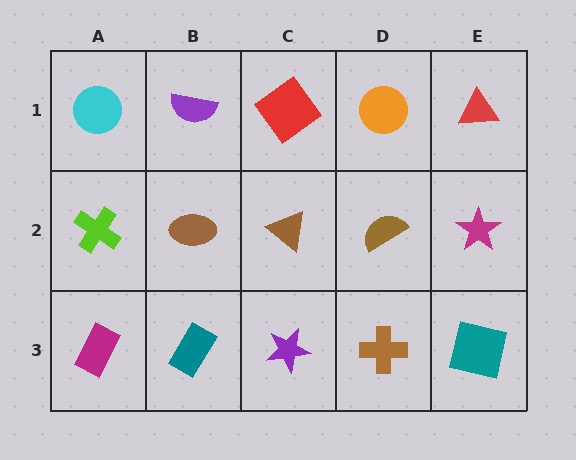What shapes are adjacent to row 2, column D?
An orange circle (row 1, column D), a brown cross (row 3, column D), a brown triangle (row 2, column C), a magenta star (row 2, column E).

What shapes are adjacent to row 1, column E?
A magenta star (row 2, column E), an orange circle (row 1, column D).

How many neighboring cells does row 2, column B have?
4.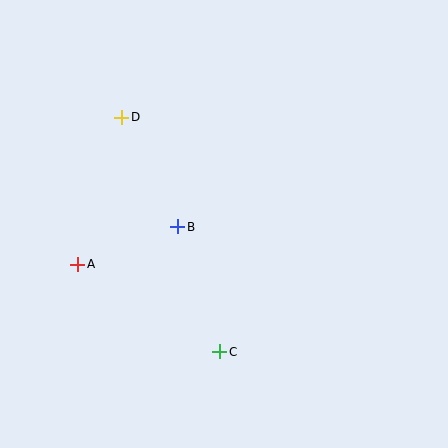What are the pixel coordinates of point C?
Point C is at (220, 352).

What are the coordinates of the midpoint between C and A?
The midpoint between C and A is at (149, 308).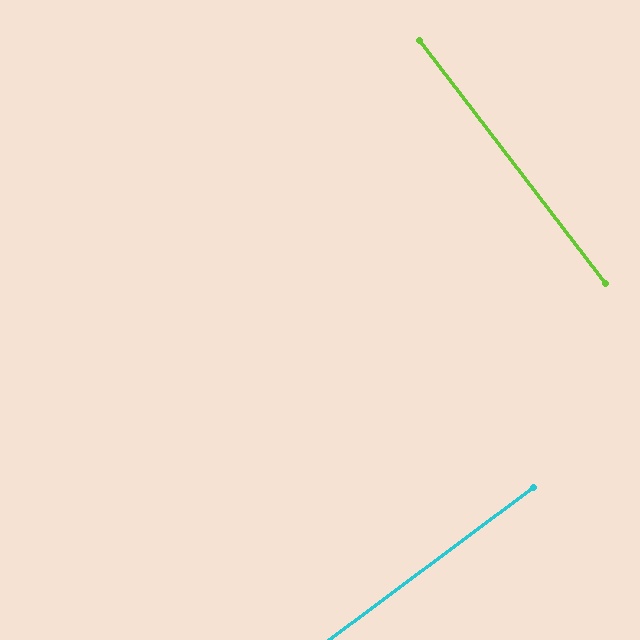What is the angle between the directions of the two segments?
Approximately 89 degrees.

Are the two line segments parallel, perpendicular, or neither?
Perpendicular — they meet at approximately 89°.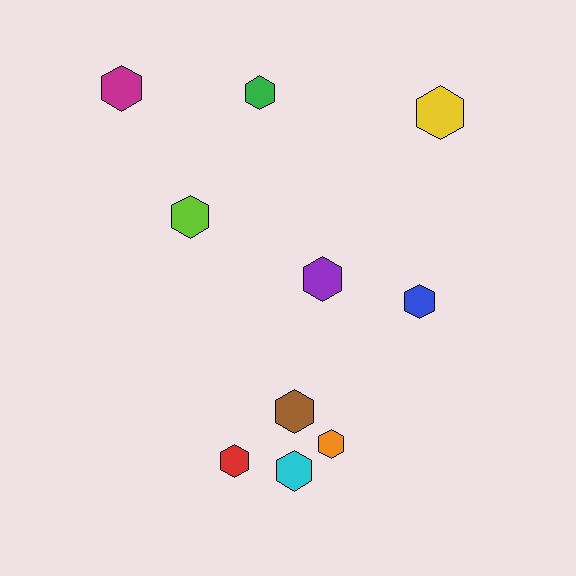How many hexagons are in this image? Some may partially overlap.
There are 10 hexagons.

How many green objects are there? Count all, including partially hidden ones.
There is 1 green object.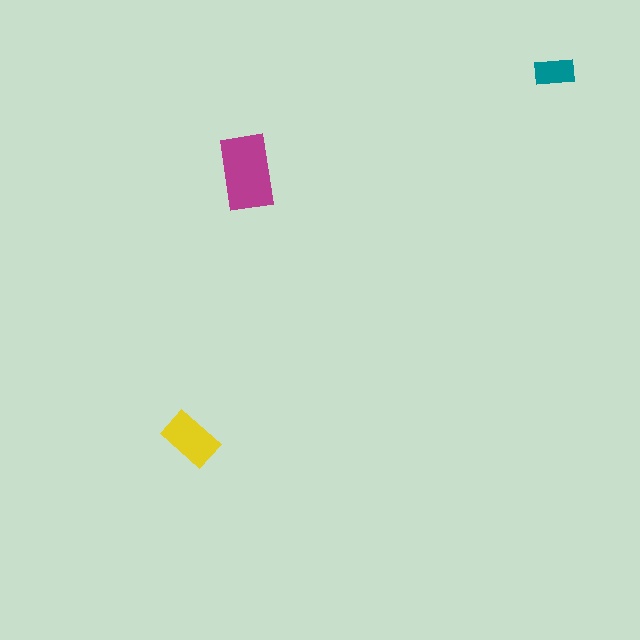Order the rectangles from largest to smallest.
the magenta one, the yellow one, the teal one.